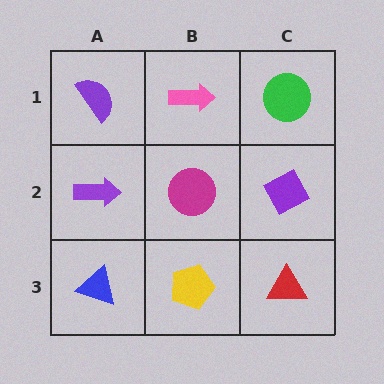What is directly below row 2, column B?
A yellow pentagon.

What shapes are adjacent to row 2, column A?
A purple semicircle (row 1, column A), a blue triangle (row 3, column A), a magenta circle (row 2, column B).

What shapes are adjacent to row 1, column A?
A purple arrow (row 2, column A), a pink arrow (row 1, column B).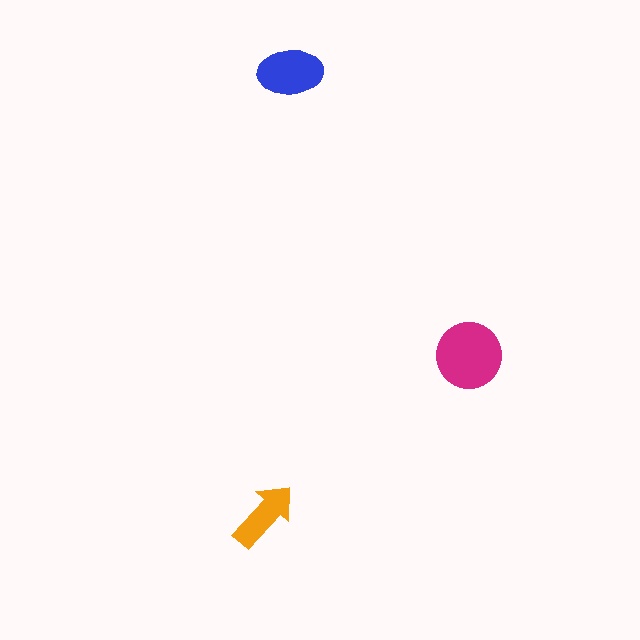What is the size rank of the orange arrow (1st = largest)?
3rd.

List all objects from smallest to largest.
The orange arrow, the blue ellipse, the magenta circle.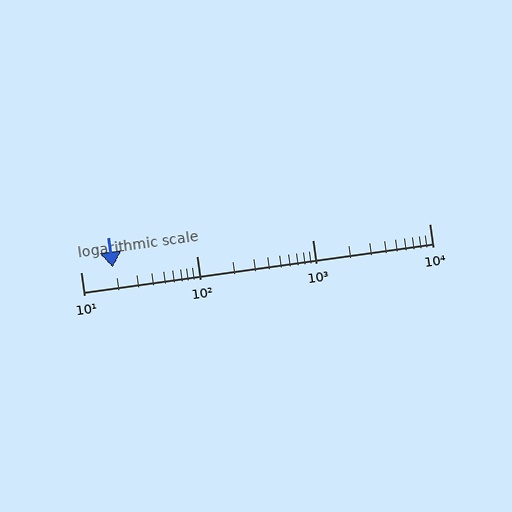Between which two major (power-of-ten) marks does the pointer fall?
The pointer is between 10 and 100.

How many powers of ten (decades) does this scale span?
The scale spans 3 decades, from 10 to 10000.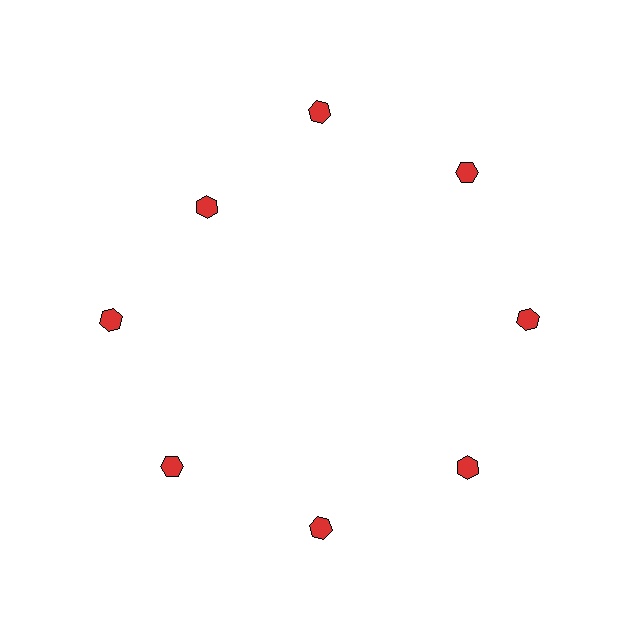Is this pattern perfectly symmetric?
No. The 8 red hexagons are arranged in a ring, but one element near the 10 o'clock position is pulled inward toward the center, breaking the 8-fold rotational symmetry.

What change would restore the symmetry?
The symmetry would be restored by moving it outward, back onto the ring so that all 8 hexagons sit at equal angles and equal distance from the center.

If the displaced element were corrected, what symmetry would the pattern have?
It would have 8-fold rotational symmetry — the pattern would map onto itself every 45 degrees.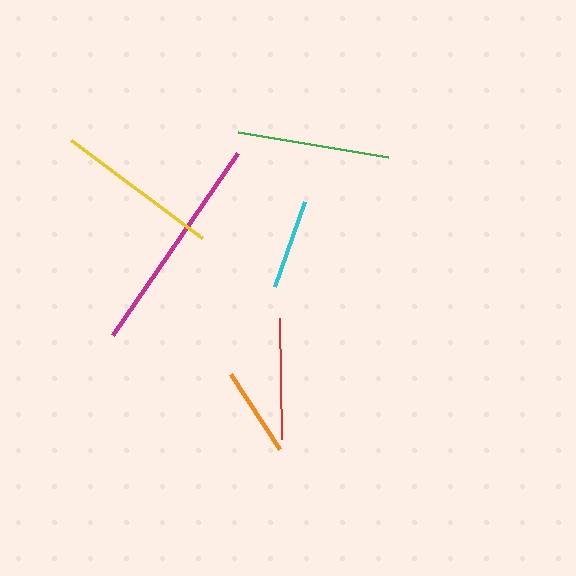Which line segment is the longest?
The magenta line is the longest at approximately 221 pixels.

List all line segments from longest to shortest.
From longest to shortest: magenta, yellow, green, red, cyan, orange.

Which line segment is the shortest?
The orange line is the shortest at approximately 90 pixels.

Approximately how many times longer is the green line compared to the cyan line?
The green line is approximately 1.7 times the length of the cyan line.